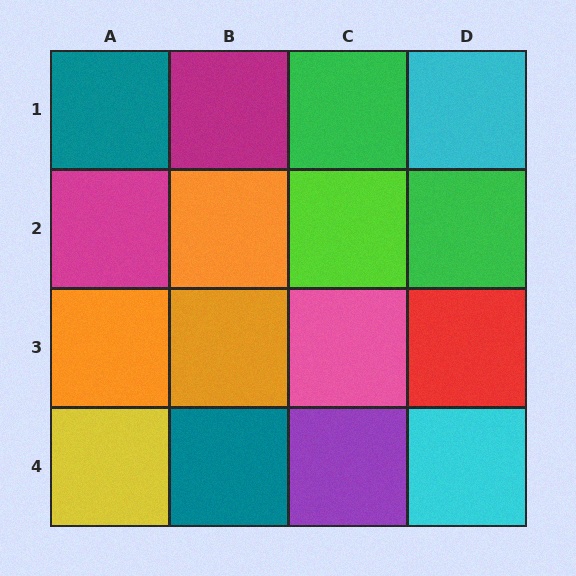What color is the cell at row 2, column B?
Orange.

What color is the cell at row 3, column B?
Orange.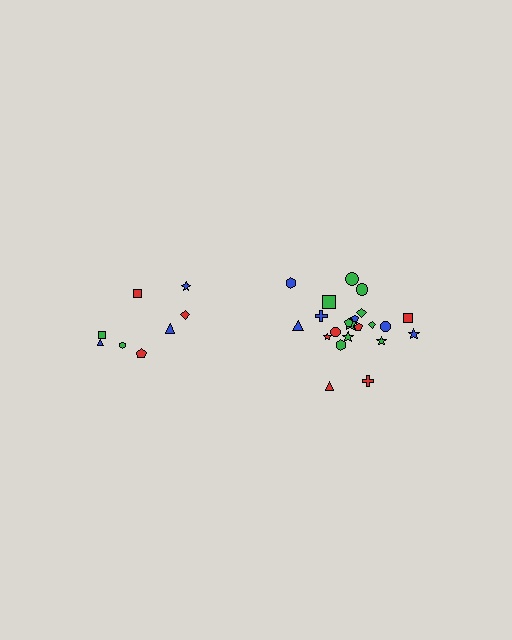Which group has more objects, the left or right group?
The right group.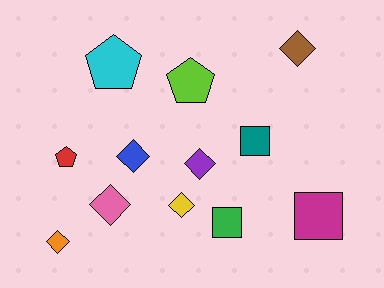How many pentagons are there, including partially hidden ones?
There are 3 pentagons.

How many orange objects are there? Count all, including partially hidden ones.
There is 1 orange object.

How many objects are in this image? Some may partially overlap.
There are 12 objects.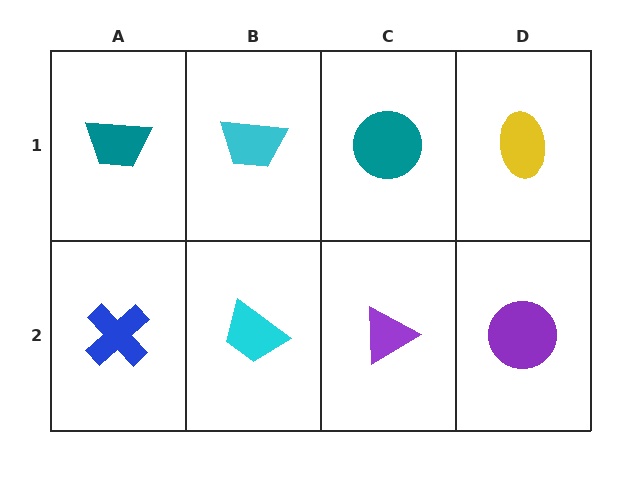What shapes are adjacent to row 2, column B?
A cyan trapezoid (row 1, column B), a blue cross (row 2, column A), a purple triangle (row 2, column C).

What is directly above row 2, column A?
A teal trapezoid.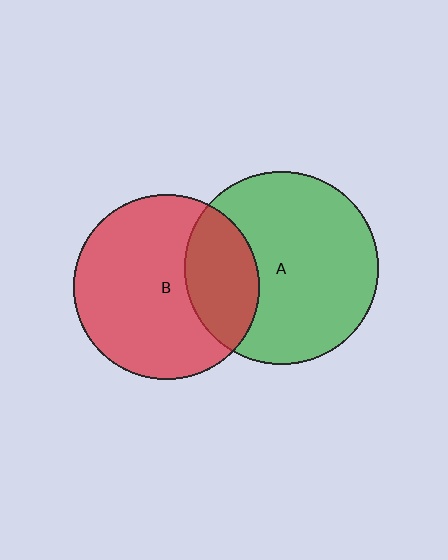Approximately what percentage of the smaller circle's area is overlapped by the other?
Approximately 30%.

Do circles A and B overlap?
Yes.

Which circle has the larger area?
Circle A (green).